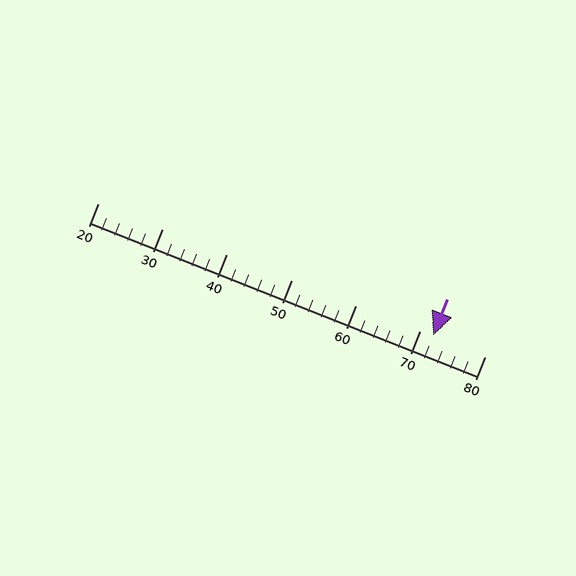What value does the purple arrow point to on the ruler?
The purple arrow points to approximately 72.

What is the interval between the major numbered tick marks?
The major tick marks are spaced 10 units apart.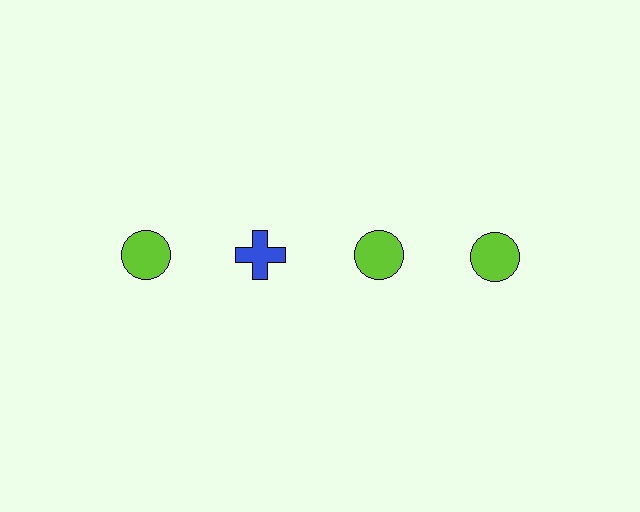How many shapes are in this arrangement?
There are 4 shapes arranged in a grid pattern.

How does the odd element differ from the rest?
It differs in both color (blue instead of lime) and shape (cross instead of circle).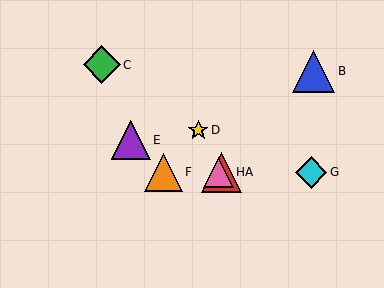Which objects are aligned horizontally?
Objects A, F, G, H are aligned horizontally.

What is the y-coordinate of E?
Object E is at y≈140.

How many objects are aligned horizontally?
4 objects (A, F, G, H) are aligned horizontally.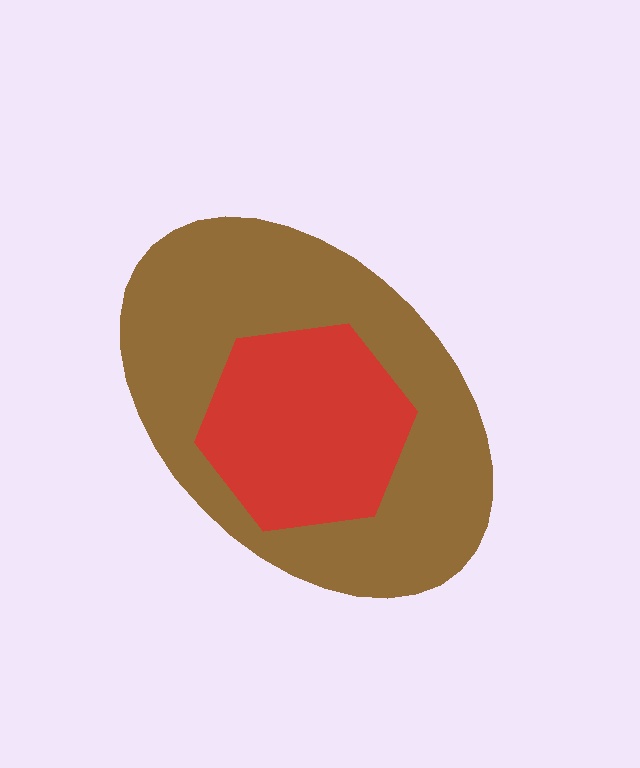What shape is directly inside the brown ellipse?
The red hexagon.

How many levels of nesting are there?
2.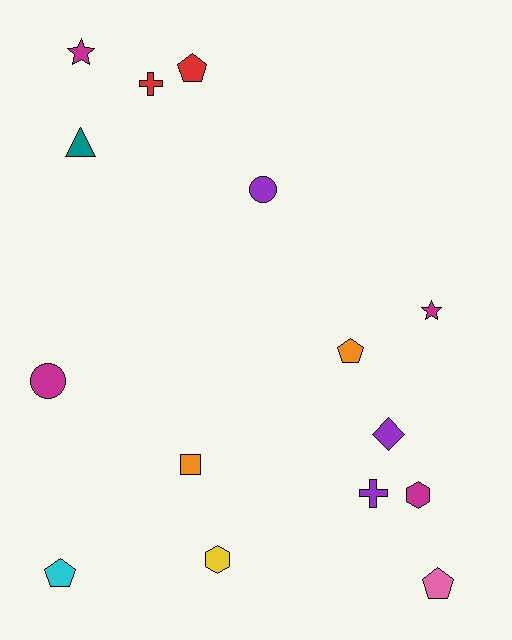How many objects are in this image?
There are 15 objects.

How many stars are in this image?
There are 2 stars.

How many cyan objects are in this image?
There is 1 cyan object.